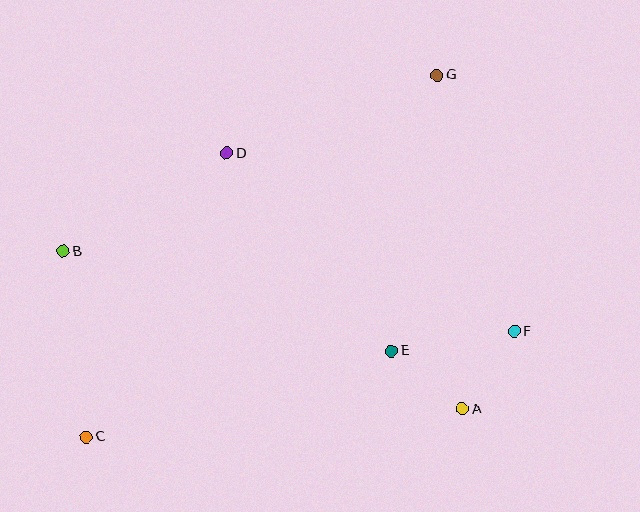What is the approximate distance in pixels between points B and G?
The distance between B and G is approximately 414 pixels.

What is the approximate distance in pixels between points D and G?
The distance between D and G is approximately 224 pixels.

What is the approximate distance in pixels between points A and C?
The distance between A and C is approximately 377 pixels.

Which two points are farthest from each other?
Points C and G are farthest from each other.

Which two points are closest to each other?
Points A and E are closest to each other.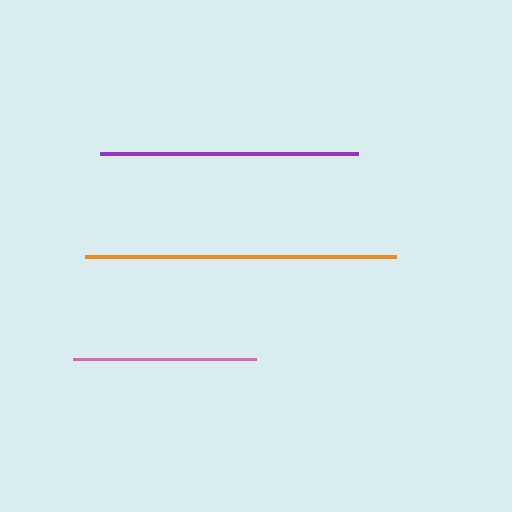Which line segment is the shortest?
The pink line is the shortest at approximately 183 pixels.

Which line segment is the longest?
The orange line is the longest at approximately 311 pixels.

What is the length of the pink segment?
The pink segment is approximately 183 pixels long.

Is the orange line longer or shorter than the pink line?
The orange line is longer than the pink line.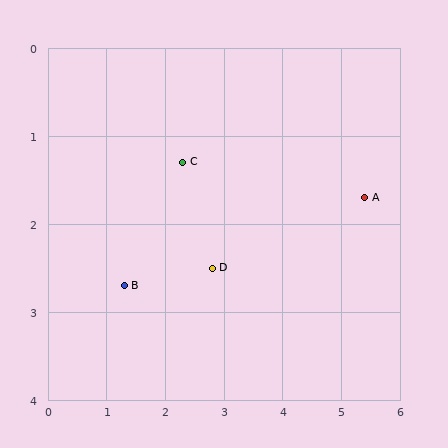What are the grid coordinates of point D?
Point D is at approximately (2.8, 2.5).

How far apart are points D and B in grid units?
Points D and B are about 1.5 grid units apart.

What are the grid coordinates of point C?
Point C is at approximately (2.3, 1.3).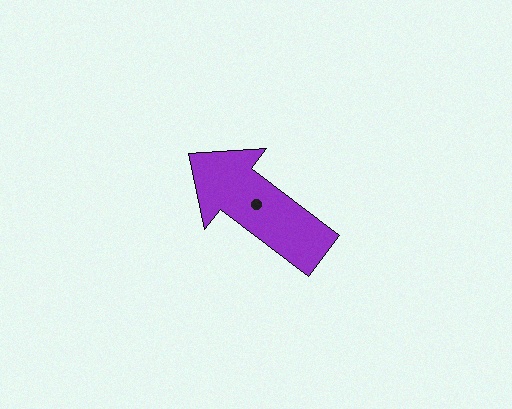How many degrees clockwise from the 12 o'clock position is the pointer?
Approximately 307 degrees.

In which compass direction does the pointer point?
Northwest.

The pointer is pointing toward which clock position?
Roughly 10 o'clock.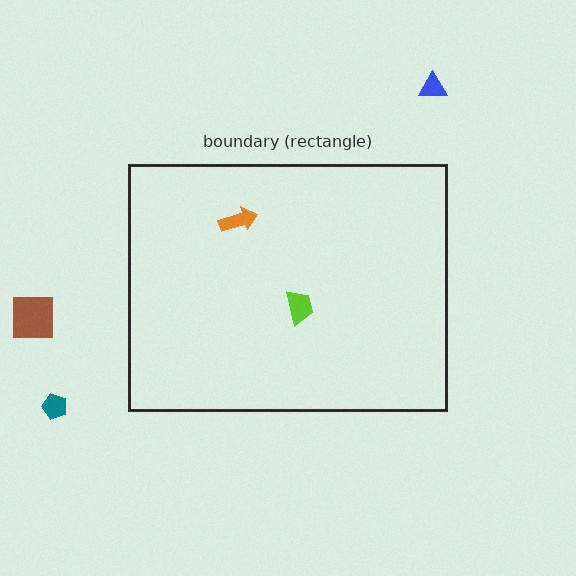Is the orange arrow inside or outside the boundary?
Inside.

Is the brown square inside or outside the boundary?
Outside.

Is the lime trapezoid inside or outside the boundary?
Inside.